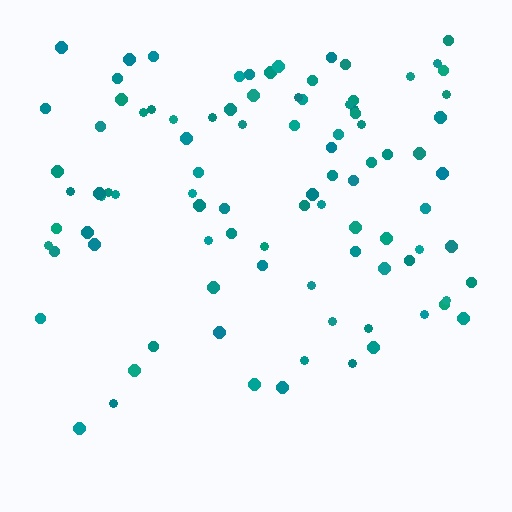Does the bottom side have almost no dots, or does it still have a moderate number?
Still a moderate number, just noticeably fewer than the top.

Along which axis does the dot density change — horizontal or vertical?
Vertical.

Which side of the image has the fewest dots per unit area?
The bottom.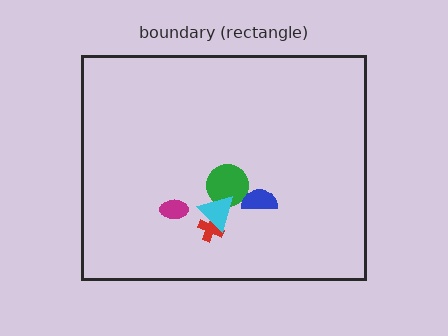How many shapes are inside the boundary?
5 inside, 0 outside.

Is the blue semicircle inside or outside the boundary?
Inside.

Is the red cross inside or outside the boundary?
Inside.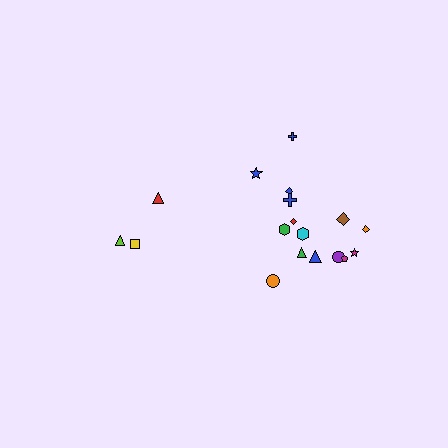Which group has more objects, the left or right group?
The right group.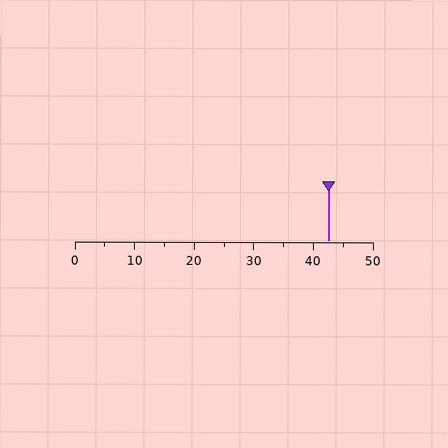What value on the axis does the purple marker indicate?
The marker indicates approximately 42.5.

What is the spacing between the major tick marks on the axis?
The major ticks are spaced 10 apart.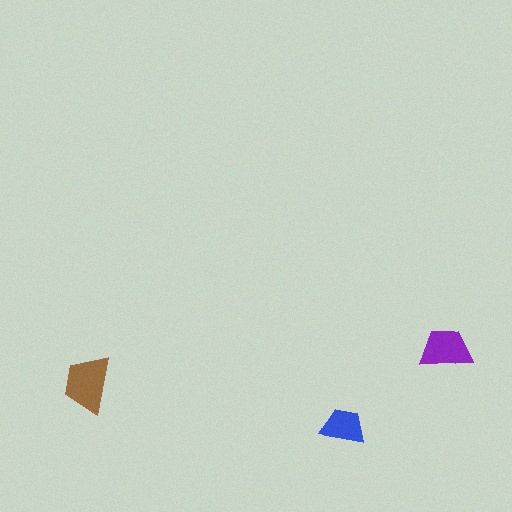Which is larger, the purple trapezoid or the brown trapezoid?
The brown one.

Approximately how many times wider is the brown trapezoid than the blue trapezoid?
About 1.5 times wider.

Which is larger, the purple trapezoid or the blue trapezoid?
The purple one.